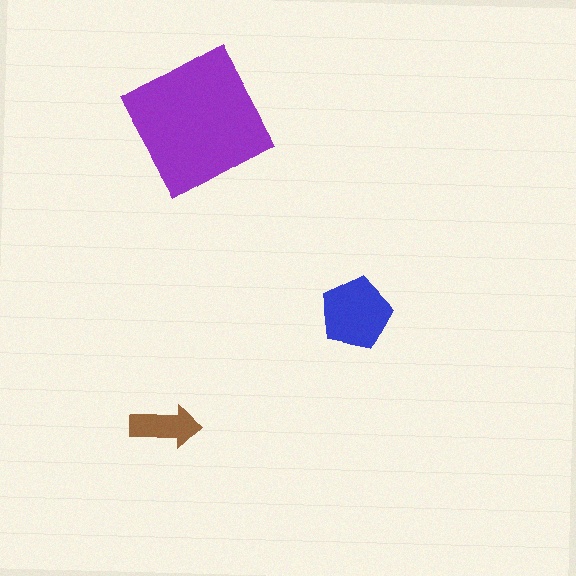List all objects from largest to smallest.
The purple square, the blue pentagon, the brown arrow.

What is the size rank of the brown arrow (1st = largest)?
3rd.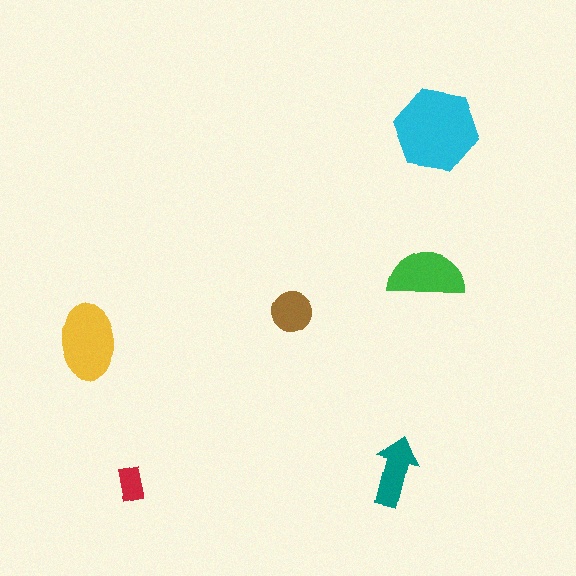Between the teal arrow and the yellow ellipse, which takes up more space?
The yellow ellipse.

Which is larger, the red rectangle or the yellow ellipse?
The yellow ellipse.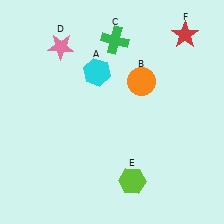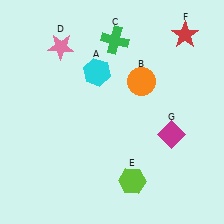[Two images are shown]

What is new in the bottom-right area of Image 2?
A magenta diamond (G) was added in the bottom-right area of Image 2.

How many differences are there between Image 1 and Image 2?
There is 1 difference between the two images.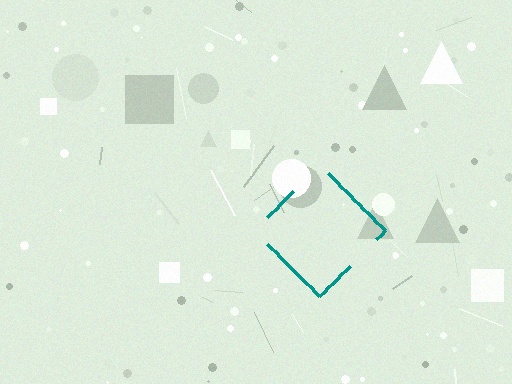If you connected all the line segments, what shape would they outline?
They would outline a diamond.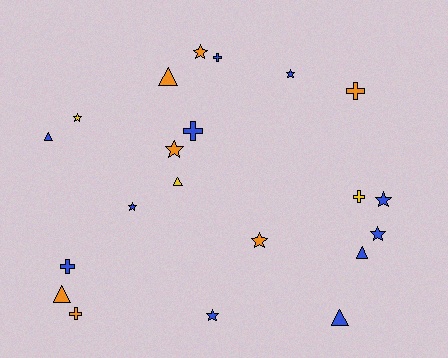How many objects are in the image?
There are 21 objects.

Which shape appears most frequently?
Star, with 9 objects.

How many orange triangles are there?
There are 2 orange triangles.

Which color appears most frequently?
Blue, with 11 objects.